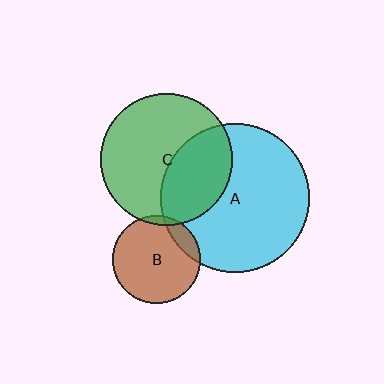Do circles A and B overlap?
Yes.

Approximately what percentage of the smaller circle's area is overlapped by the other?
Approximately 15%.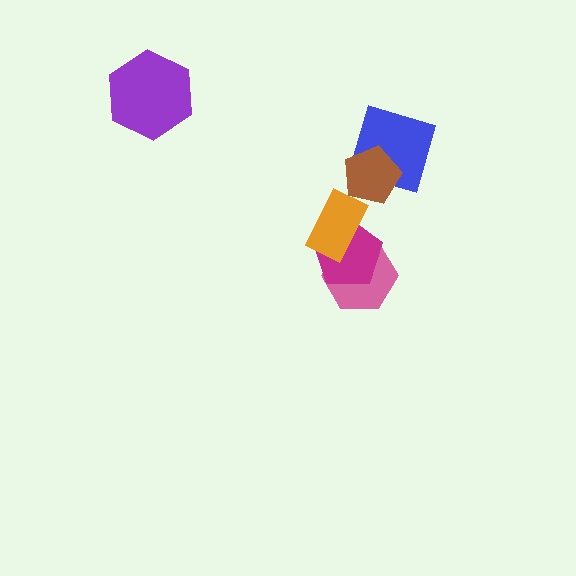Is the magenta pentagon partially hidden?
Yes, it is partially covered by another shape.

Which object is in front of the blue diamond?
The brown pentagon is in front of the blue diamond.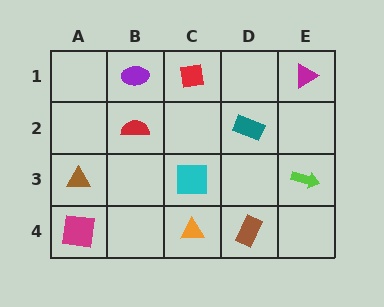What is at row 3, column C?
A cyan square.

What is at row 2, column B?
A red semicircle.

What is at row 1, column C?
A red square.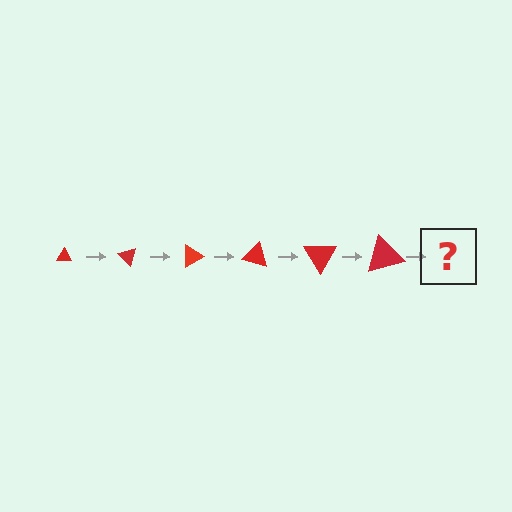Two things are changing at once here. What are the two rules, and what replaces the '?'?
The two rules are that the triangle grows larger each step and it rotates 45 degrees each step. The '?' should be a triangle, larger than the previous one and rotated 270 degrees from the start.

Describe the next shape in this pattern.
It should be a triangle, larger than the previous one and rotated 270 degrees from the start.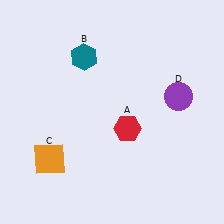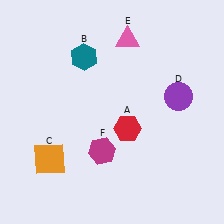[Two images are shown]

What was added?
A pink triangle (E), a magenta hexagon (F) were added in Image 2.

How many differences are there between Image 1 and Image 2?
There are 2 differences between the two images.